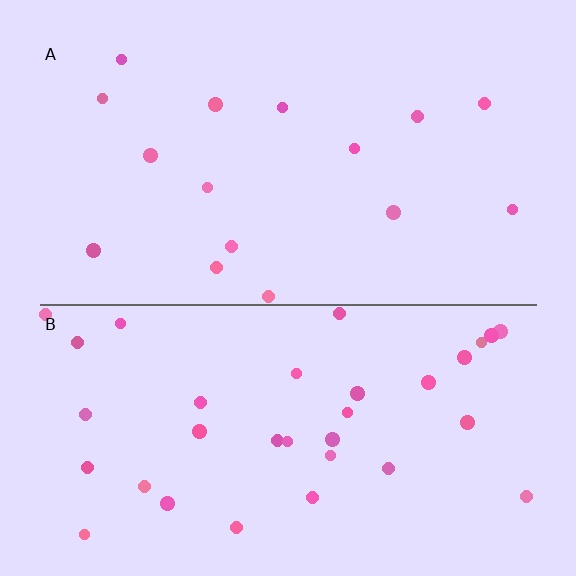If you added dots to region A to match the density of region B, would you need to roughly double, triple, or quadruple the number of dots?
Approximately double.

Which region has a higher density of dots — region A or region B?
B (the bottom).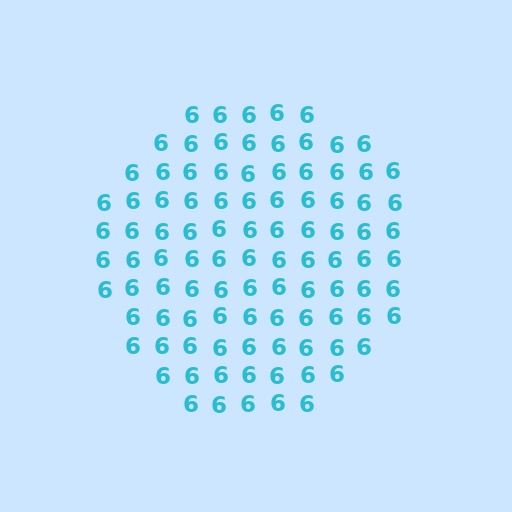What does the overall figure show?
The overall figure shows a circle.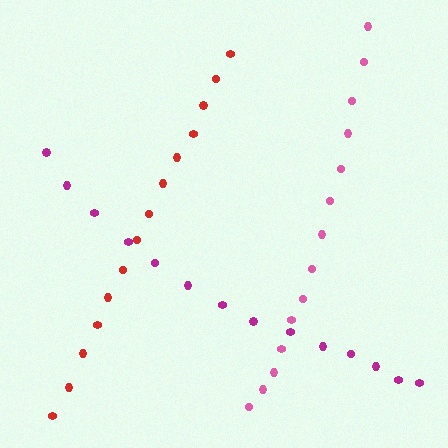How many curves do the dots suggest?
There are 3 distinct paths.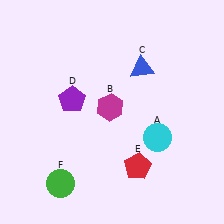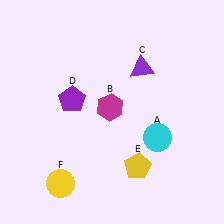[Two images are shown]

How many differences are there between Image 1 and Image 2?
There are 3 differences between the two images.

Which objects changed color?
C changed from blue to purple. E changed from red to yellow. F changed from green to yellow.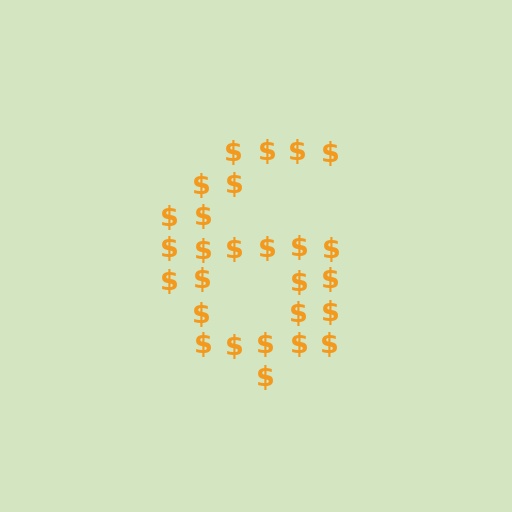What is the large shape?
The large shape is the digit 6.